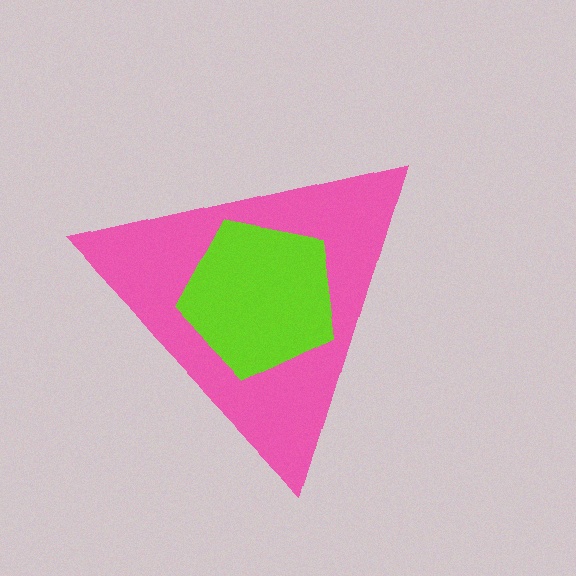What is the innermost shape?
The lime pentagon.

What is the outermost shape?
The pink triangle.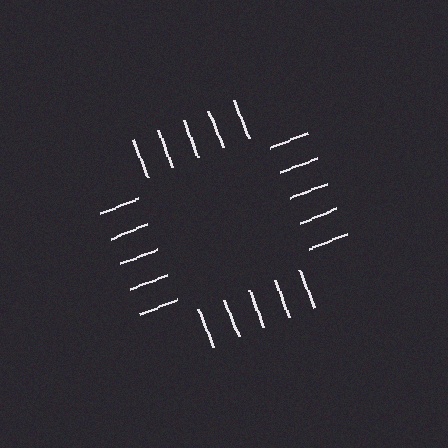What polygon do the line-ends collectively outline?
An illusory square — the line segments terminate on its edges but no continuous stroke is drawn.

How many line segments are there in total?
20 — 5 along each of the 4 edges.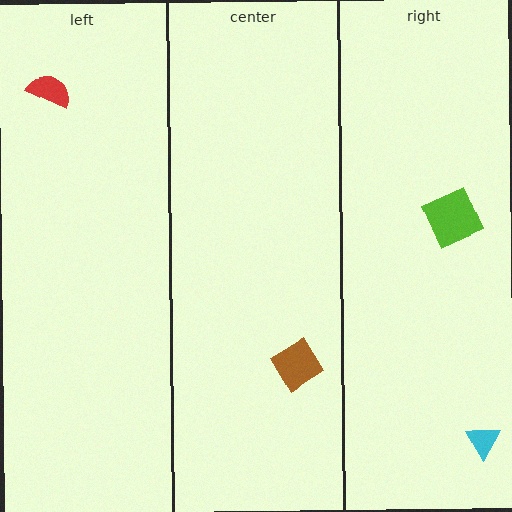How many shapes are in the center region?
1.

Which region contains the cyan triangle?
The right region.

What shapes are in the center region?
The brown diamond.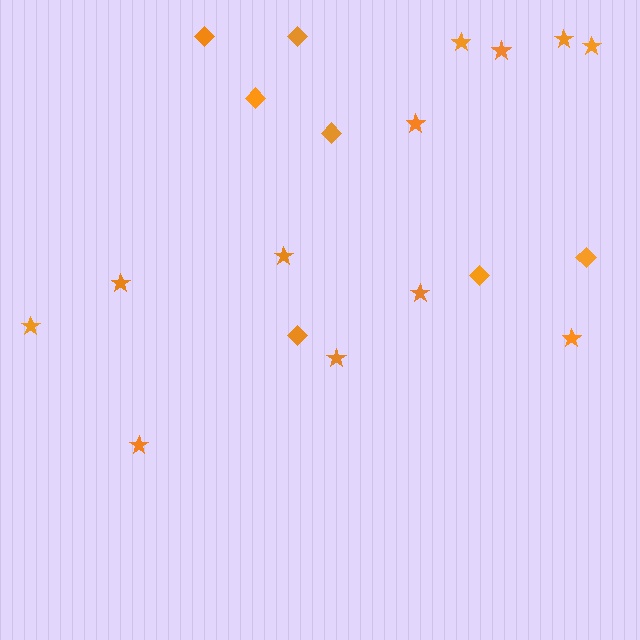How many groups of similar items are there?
There are 2 groups: one group of stars (12) and one group of diamonds (7).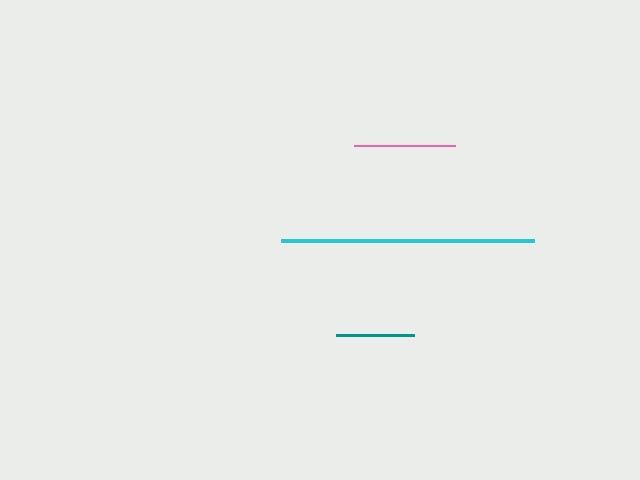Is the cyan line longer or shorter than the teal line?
The cyan line is longer than the teal line.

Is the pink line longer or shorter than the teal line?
The pink line is longer than the teal line.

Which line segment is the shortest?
The teal line is the shortest at approximately 78 pixels.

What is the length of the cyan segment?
The cyan segment is approximately 253 pixels long.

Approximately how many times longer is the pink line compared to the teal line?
The pink line is approximately 1.3 times the length of the teal line.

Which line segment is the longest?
The cyan line is the longest at approximately 253 pixels.